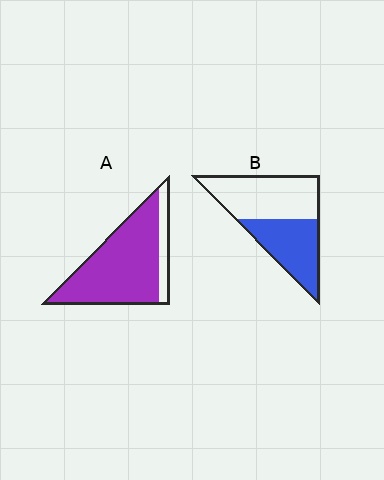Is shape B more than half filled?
No.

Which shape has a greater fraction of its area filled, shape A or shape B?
Shape A.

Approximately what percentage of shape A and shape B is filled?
A is approximately 85% and B is approximately 45%.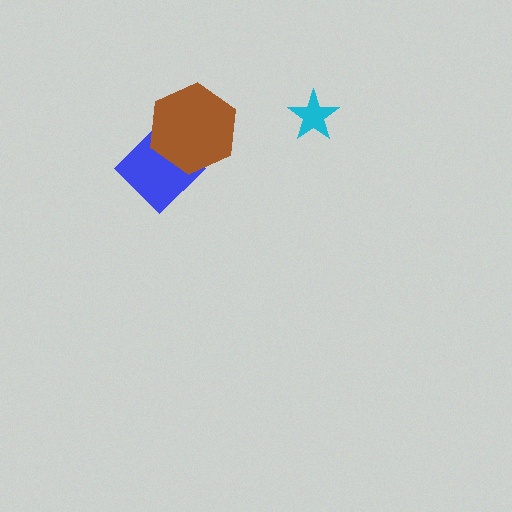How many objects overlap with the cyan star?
0 objects overlap with the cyan star.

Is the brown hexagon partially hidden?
No, no other shape covers it.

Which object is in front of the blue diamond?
The brown hexagon is in front of the blue diamond.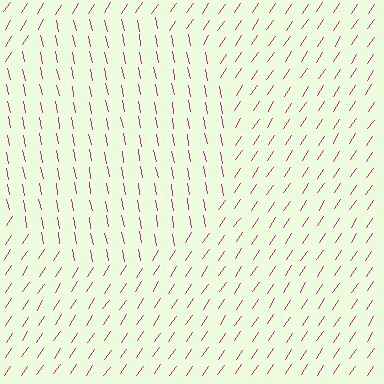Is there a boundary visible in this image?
Yes, there is a texture boundary formed by a change in line orientation.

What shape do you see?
I see a circle.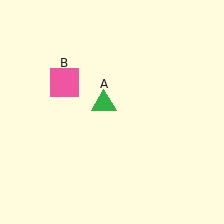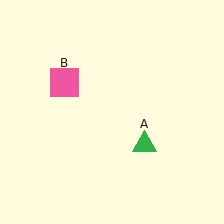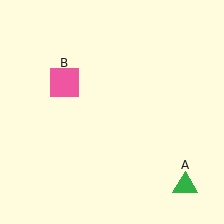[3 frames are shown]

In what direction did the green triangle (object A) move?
The green triangle (object A) moved down and to the right.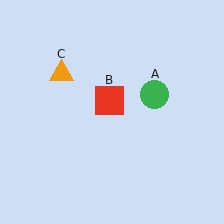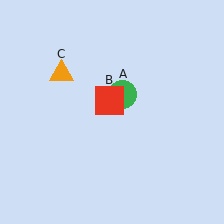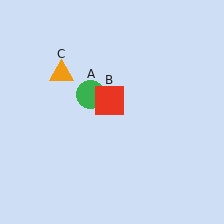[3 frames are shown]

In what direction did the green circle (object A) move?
The green circle (object A) moved left.